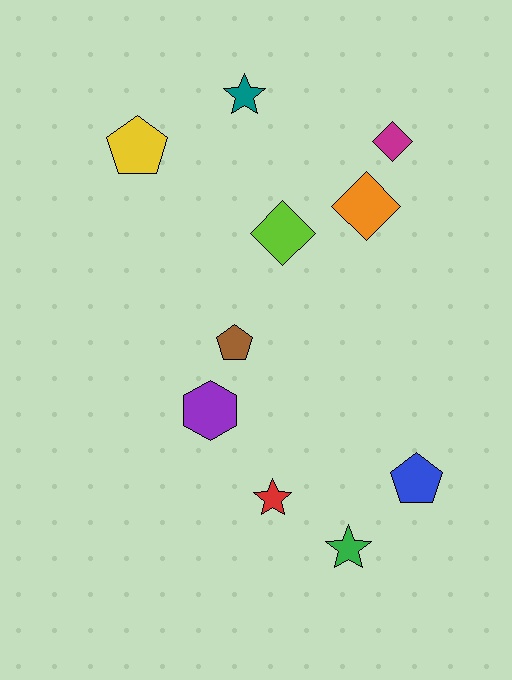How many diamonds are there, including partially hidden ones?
There are 3 diamonds.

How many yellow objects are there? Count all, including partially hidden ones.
There is 1 yellow object.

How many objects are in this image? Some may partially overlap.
There are 10 objects.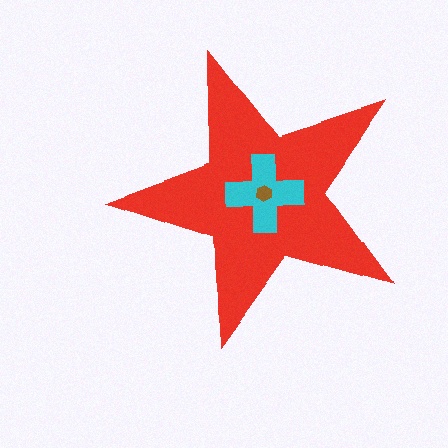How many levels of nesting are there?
3.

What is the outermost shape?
The red star.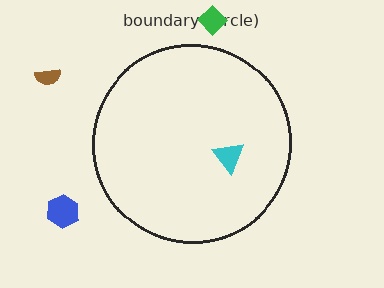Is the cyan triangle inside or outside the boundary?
Inside.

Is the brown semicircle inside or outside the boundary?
Outside.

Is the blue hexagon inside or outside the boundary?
Outside.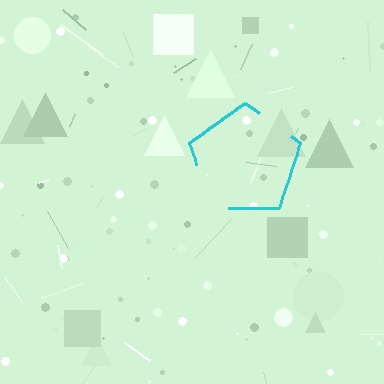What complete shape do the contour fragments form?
The contour fragments form a pentagon.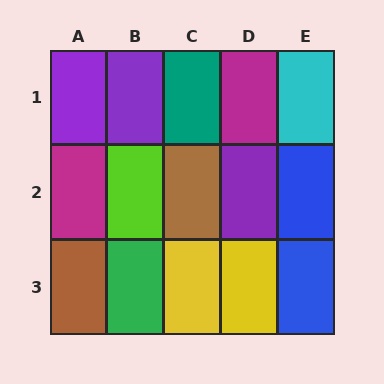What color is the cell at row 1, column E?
Cyan.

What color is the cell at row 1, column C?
Teal.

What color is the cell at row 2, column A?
Magenta.